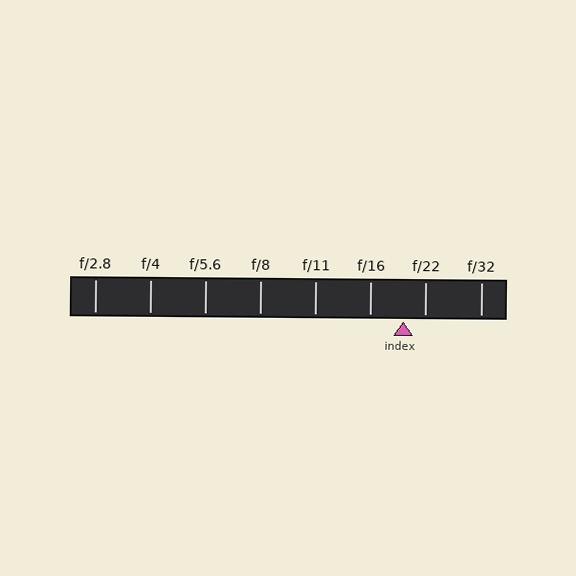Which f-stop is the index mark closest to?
The index mark is closest to f/22.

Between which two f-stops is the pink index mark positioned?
The index mark is between f/16 and f/22.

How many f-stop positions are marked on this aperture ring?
There are 8 f-stop positions marked.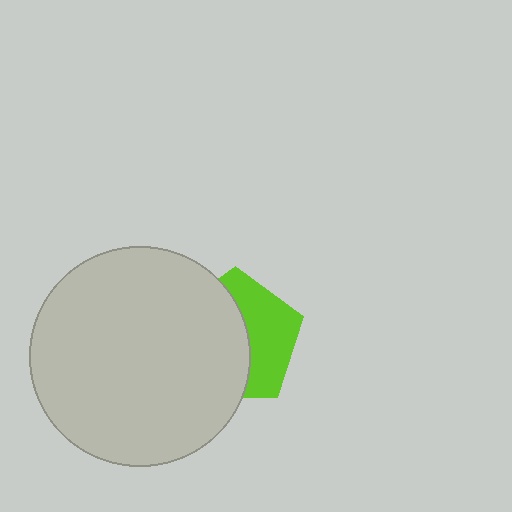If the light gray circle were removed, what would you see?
You would see the complete lime pentagon.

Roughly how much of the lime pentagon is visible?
A small part of it is visible (roughly 43%).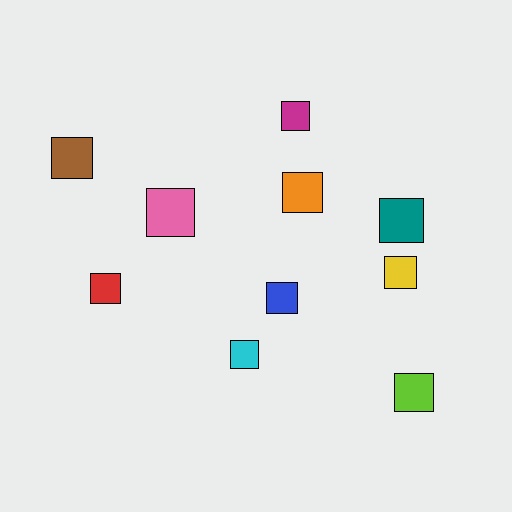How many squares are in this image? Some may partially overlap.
There are 10 squares.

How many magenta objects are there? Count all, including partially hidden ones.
There is 1 magenta object.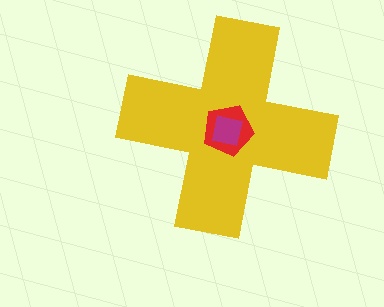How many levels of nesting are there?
3.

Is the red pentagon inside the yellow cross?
Yes.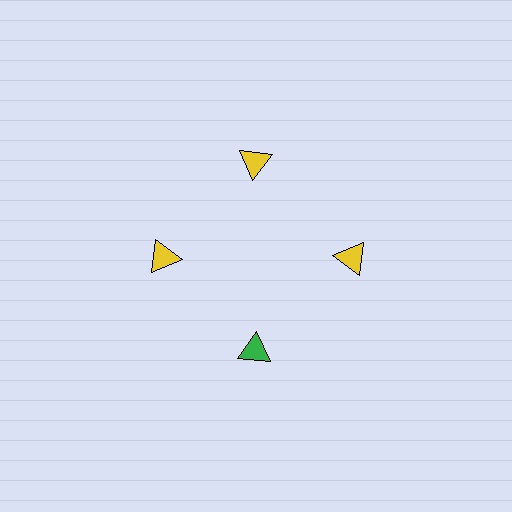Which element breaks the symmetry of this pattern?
The green triangle at roughly the 6 o'clock position breaks the symmetry. All other shapes are yellow triangles.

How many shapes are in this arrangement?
There are 4 shapes arranged in a ring pattern.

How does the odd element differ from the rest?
It has a different color: green instead of yellow.